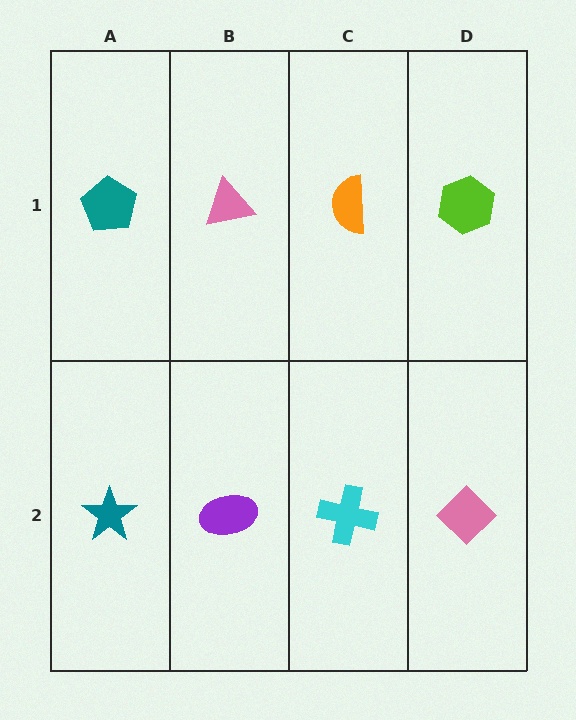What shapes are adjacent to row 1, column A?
A teal star (row 2, column A), a pink triangle (row 1, column B).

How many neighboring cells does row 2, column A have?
2.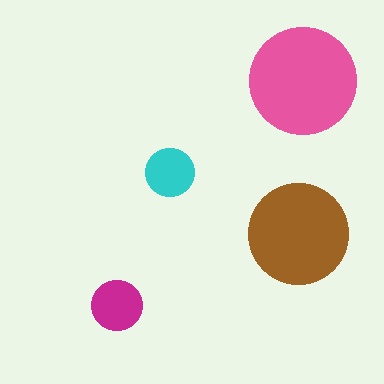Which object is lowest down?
The magenta circle is bottommost.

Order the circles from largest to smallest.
the pink one, the brown one, the magenta one, the cyan one.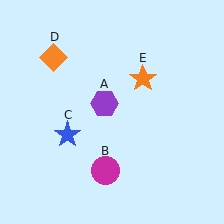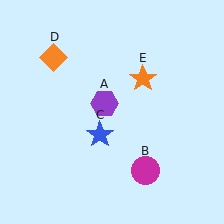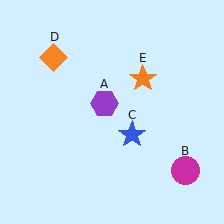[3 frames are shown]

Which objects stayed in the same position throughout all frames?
Purple hexagon (object A) and orange diamond (object D) and orange star (object E) remained stationary.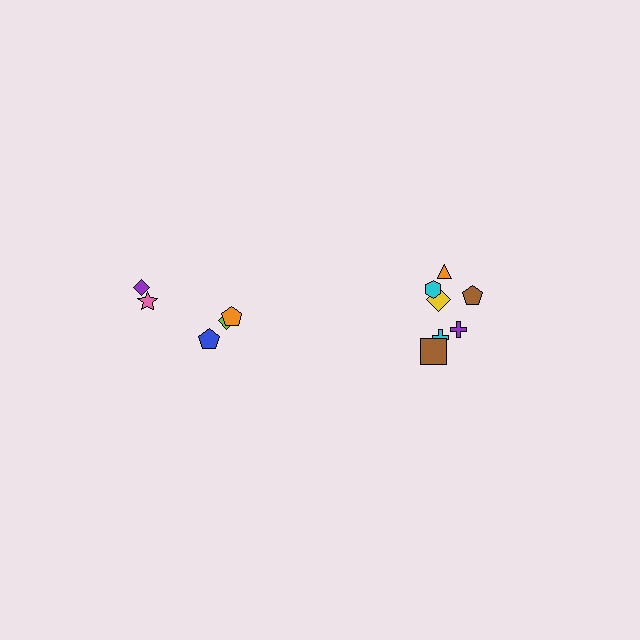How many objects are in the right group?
There are 7 objects.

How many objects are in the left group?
There are 5 objects.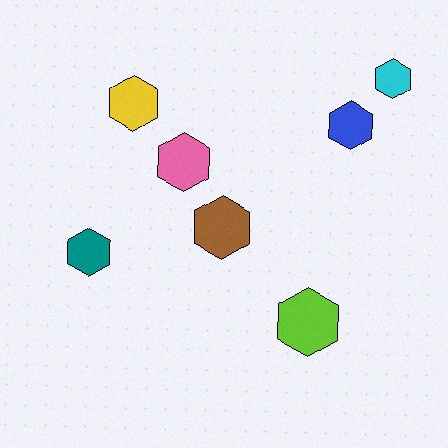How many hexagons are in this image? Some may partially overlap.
There are 7 hexagons.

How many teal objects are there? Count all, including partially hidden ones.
There is 1 teal object.